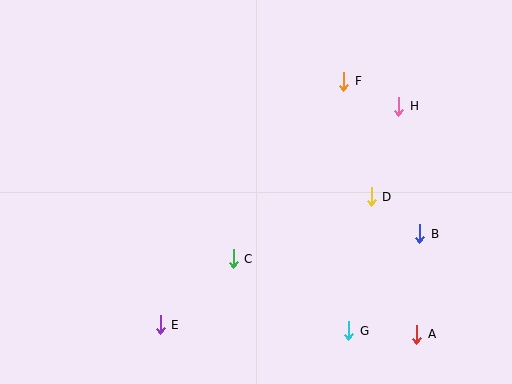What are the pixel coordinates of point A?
Point A is at (417, 334).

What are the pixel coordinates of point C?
Point C is at (233, 259).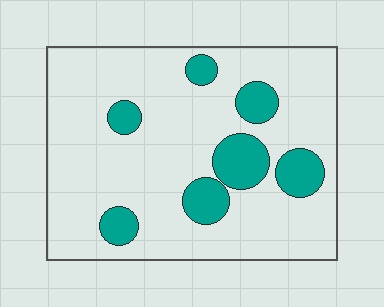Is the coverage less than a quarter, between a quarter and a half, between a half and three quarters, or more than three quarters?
Less than a quarter.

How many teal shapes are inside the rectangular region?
7.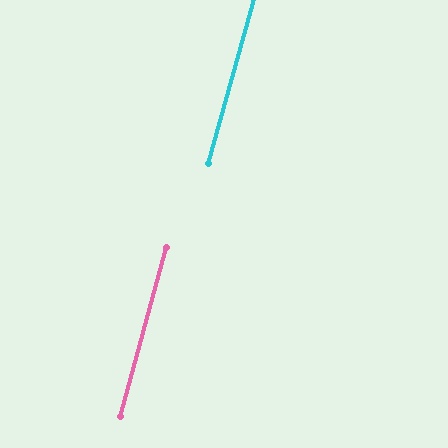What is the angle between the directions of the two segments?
Approximately 0 degrees.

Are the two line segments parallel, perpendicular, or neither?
Parallel — their directions differ by only 0.0°.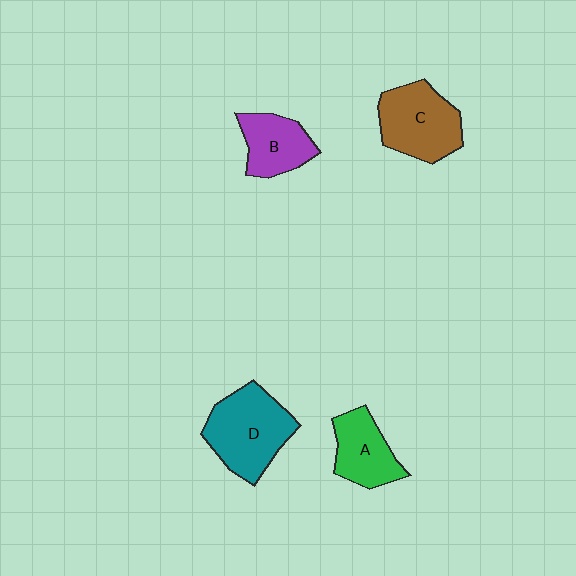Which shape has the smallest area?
Shape B (purple).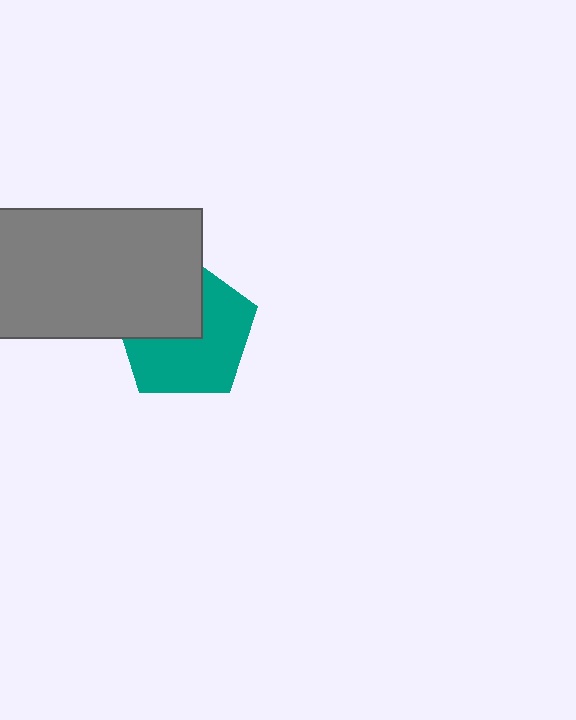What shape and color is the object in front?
The object in front is a gray rectangle.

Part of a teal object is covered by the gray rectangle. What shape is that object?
It is a pentagon.